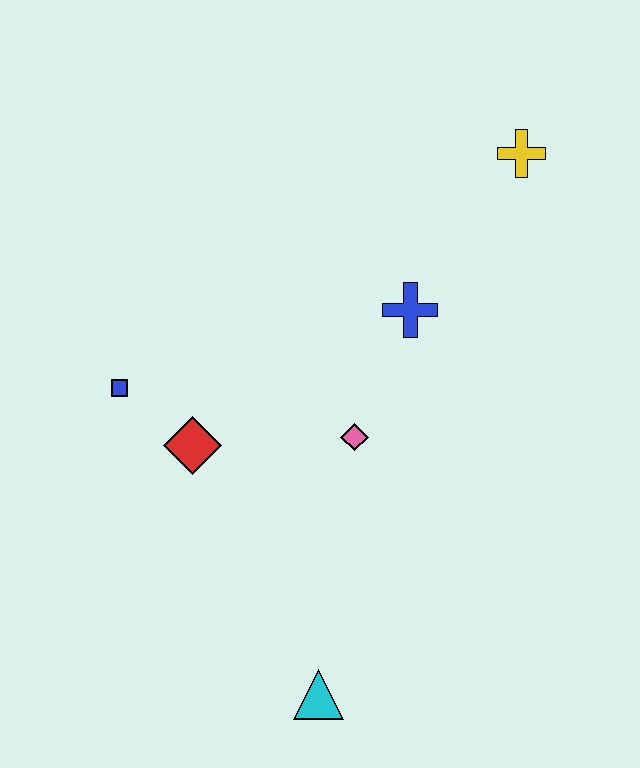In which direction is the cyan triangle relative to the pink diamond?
The cyan triangle is below the pink diamond.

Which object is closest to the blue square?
The red diamond is closest to the blue square.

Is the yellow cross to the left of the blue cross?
No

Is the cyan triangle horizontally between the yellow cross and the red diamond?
Yes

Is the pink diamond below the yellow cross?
Yes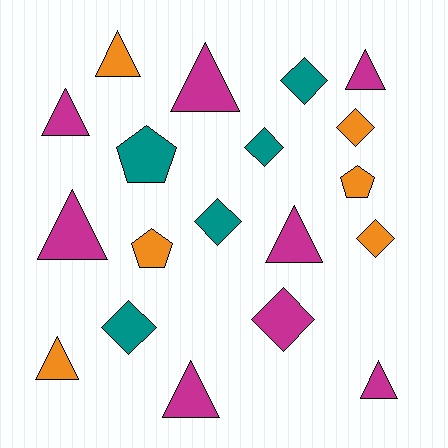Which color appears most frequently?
Magenta, with 8 objects.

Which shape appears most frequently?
Triangle, with 9 objects.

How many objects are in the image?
There are 19 objects.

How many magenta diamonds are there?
There is 1 magenta diamond.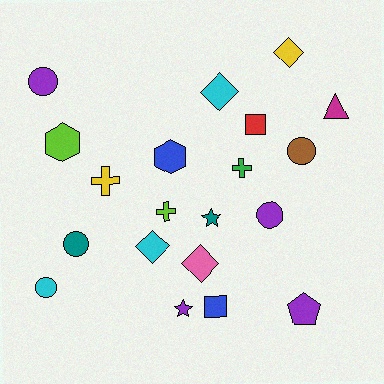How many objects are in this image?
There are 20 objects.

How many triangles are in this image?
There is 1 triangle.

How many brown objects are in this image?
There is 1 brown object.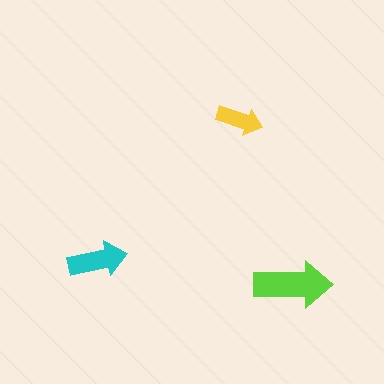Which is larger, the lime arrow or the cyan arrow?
The lime one.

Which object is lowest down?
The lime arrow is bottommost.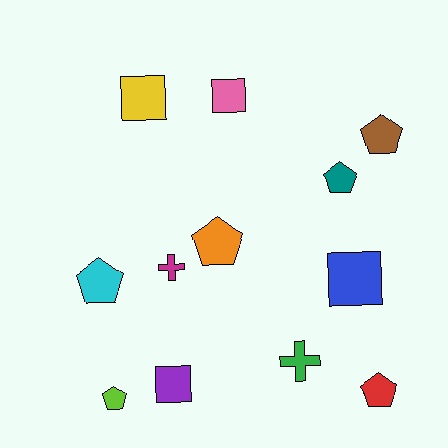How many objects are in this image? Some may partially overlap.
There are 12 objects.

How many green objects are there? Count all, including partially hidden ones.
There is 1 green object.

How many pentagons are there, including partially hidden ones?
There are 6 pentagons.